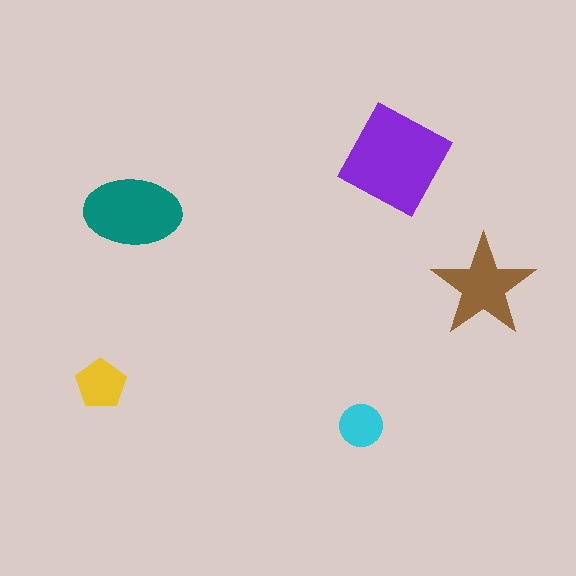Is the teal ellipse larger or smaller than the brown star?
Larger.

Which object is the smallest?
The cyan circle.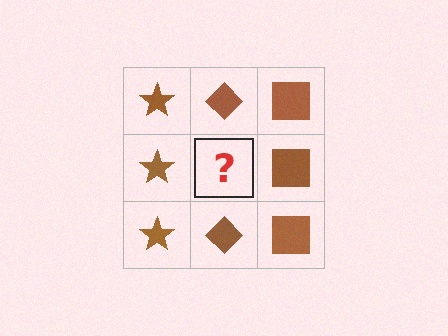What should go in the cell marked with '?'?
The missing cell should contain a brown diamond.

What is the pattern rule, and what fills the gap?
The rule is that each column has a consistent shape. The gap should be filled with a brown diamond.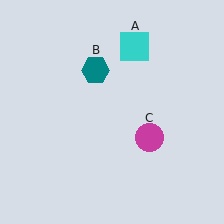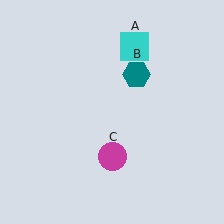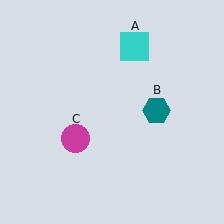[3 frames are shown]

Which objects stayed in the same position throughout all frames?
Cyan square (object A) remained stationary.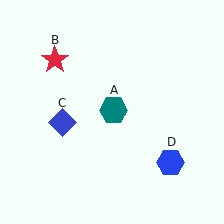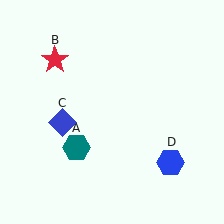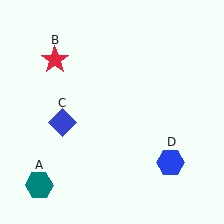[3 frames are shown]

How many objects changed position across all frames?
1 object changed position: teal hexagon (object A).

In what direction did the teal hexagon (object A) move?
The teal hexagon (object A) moved down and to the left.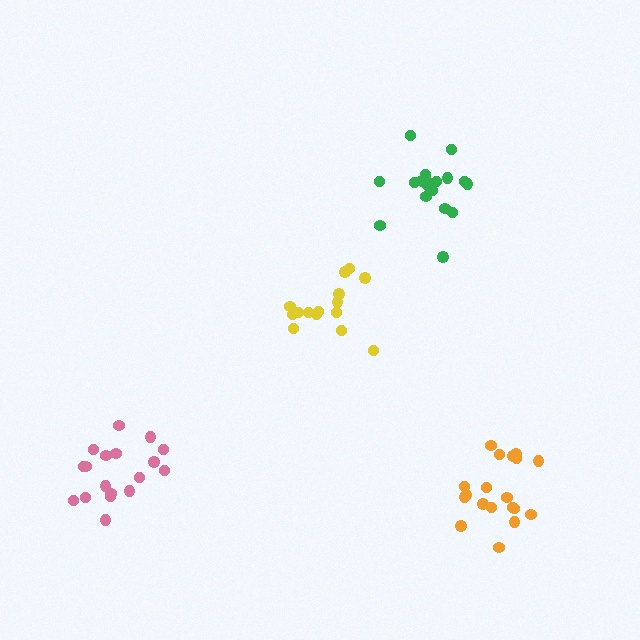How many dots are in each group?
Group 1: 15 dots, Group 2: 18 dots, Group 3: 18 dots, Group 4: 19 dots (70 total).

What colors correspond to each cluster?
The clusters are colored: yellow, green, pink, orange.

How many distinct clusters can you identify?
There are 4 distinct clusters.